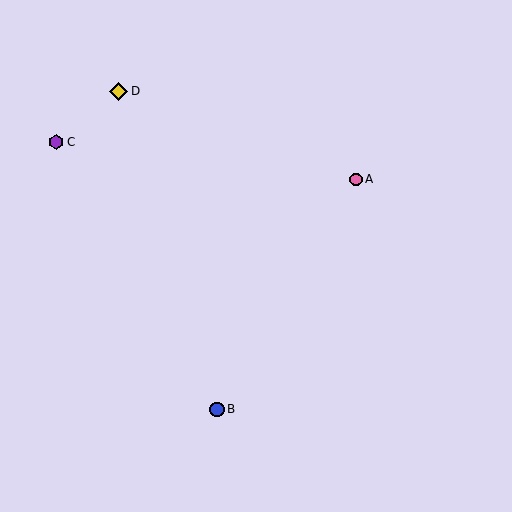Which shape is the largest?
The yellow diamond (labeled D) is the largest.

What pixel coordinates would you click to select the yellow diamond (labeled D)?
Click at (118, 91) to select the yellow diamond D.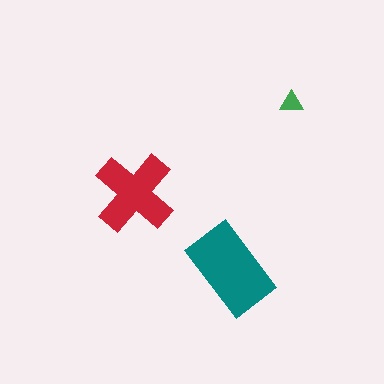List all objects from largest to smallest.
The teal rectangle, the red cross, the green triangle.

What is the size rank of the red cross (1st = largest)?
2nd.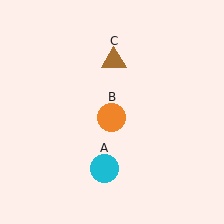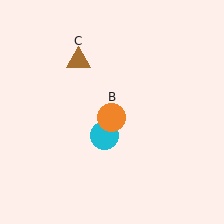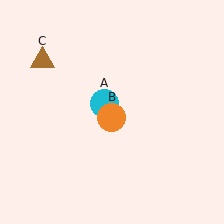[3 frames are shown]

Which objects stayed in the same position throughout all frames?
Orange circle (object B) remained stationary.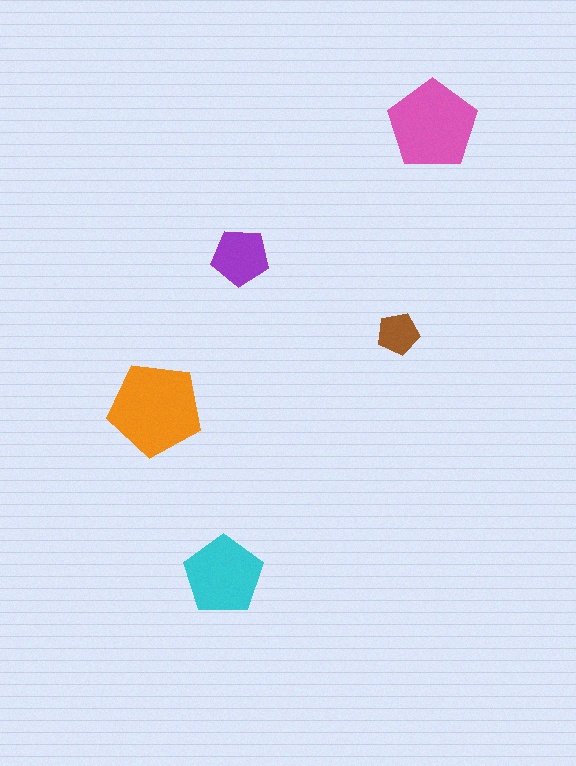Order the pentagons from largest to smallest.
the orange one, the pink one, the cyan one, the purple one, the brown one.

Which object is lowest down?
The cyan pentagon is bottommost.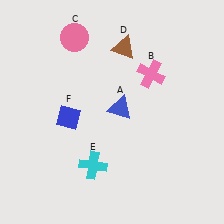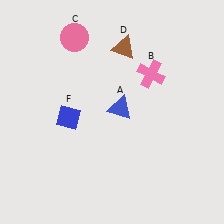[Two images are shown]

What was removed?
The cyan cross (E) was removed in Image 2.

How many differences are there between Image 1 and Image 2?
There is 1 difference between the two images.